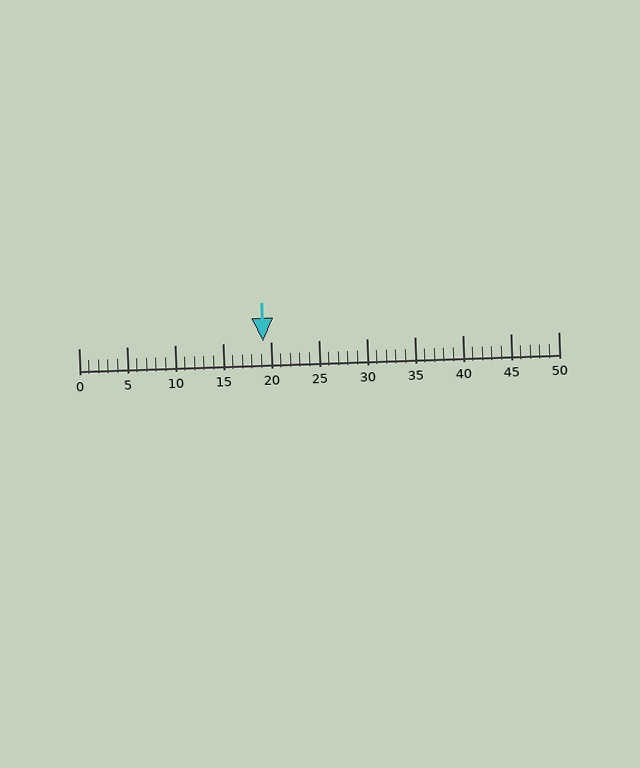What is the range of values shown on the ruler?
The ruler shows values from 0 to 50.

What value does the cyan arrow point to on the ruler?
The cyan arrow points to approximately 19.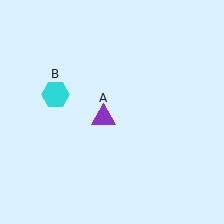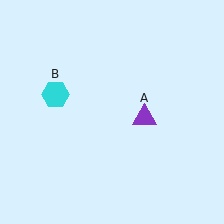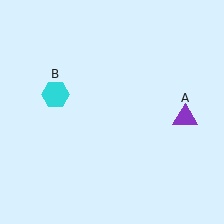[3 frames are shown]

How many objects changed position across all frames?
1 object changed position: purple triangle (object A).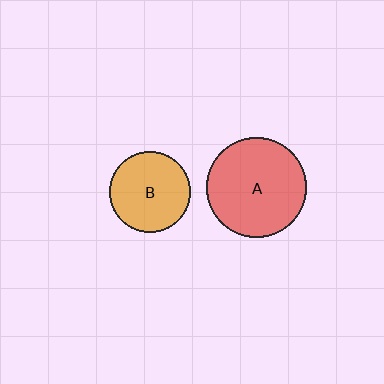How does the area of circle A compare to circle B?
Approximately 1.5 times.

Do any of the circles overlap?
No, none of the circles overlap.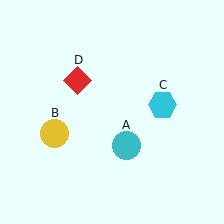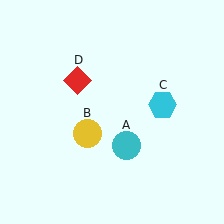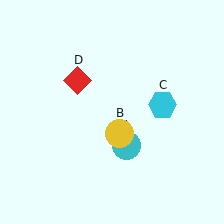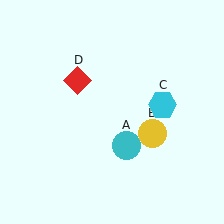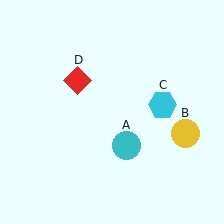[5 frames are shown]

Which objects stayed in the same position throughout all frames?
Cyan circle (object A) and cyan hexagon (object C) and red diamond (object D) remained stationary.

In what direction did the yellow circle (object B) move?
The yellow circle (object B) moved right.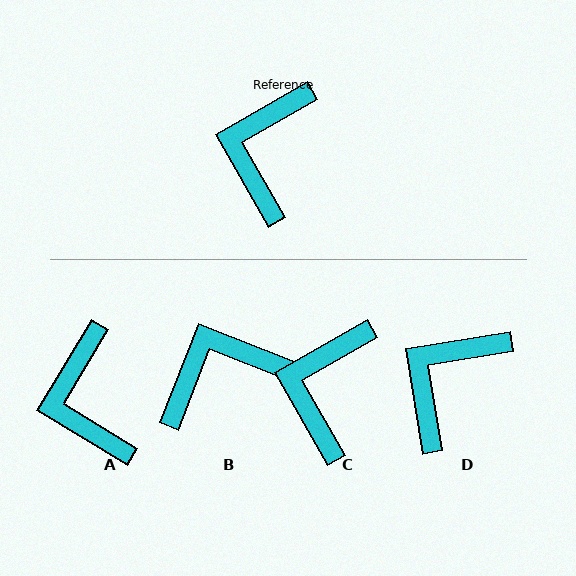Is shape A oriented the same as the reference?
No, it is off by about 29 degrees.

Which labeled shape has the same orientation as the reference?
C.